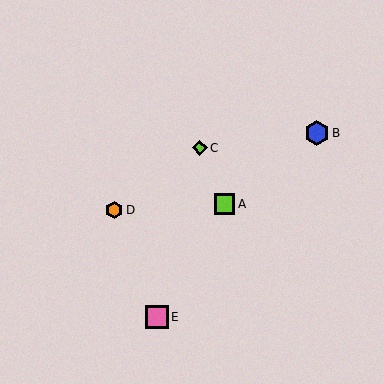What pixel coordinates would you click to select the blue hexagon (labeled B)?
Click at (317, 133) to select the blue hexagon B.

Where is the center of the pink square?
The center of the pink square is at (157, 317).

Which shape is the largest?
The blue hexagon (labeled B) is the largest.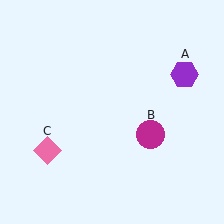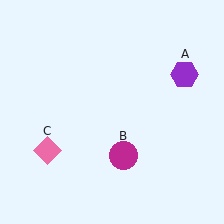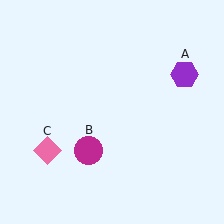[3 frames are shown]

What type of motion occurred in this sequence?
The magenta circle (object B) rotated clockwise around the center of the scene.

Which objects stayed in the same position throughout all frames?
Purple hexagon (object A) and pink diamond (object C) remained stationary.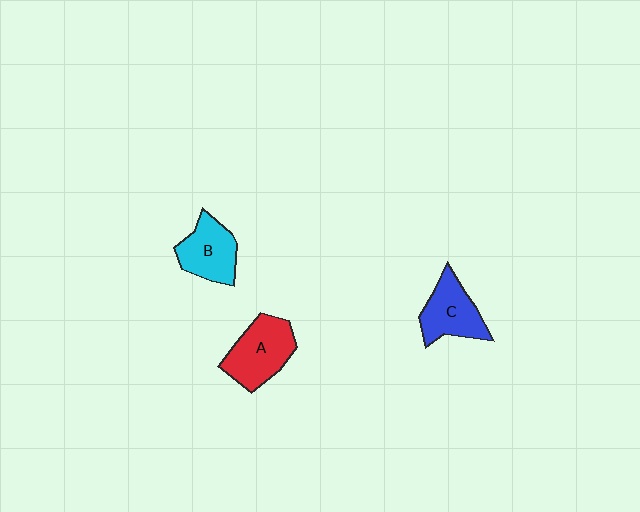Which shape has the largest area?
Shape A (red).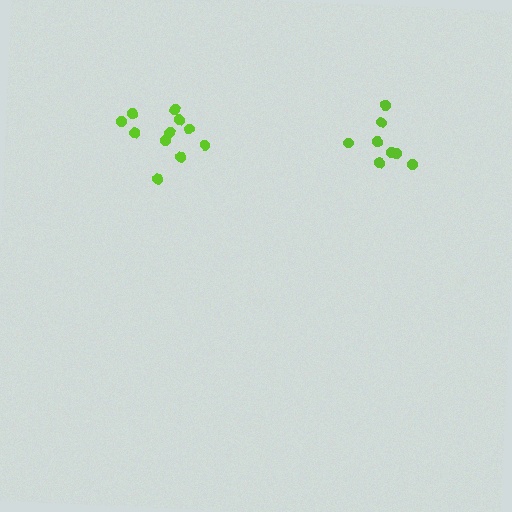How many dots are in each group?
Group 1: 8 dots, Group 2: 11 dots (19 total).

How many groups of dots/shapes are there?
There are 2 groups.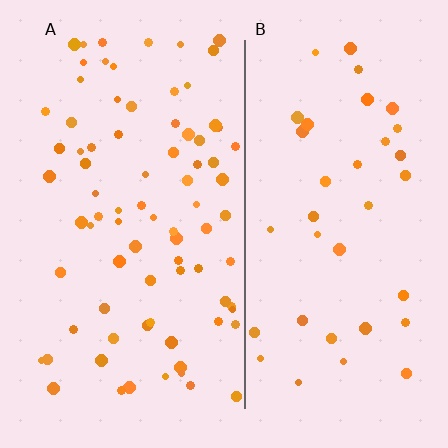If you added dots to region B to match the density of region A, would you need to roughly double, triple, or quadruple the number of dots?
Approximately double.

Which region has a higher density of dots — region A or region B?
A (the left).